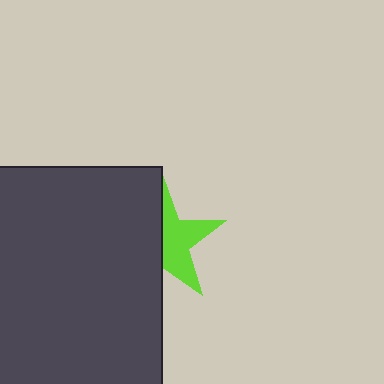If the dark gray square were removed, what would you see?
You would see the complete lime star.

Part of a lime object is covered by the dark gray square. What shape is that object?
It is a star.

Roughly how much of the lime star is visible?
About half of it is visible (roughly 49%).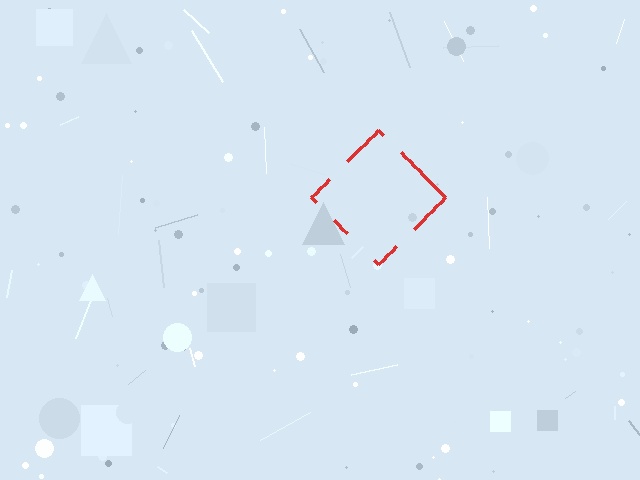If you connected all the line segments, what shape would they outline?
They would outline a diamond.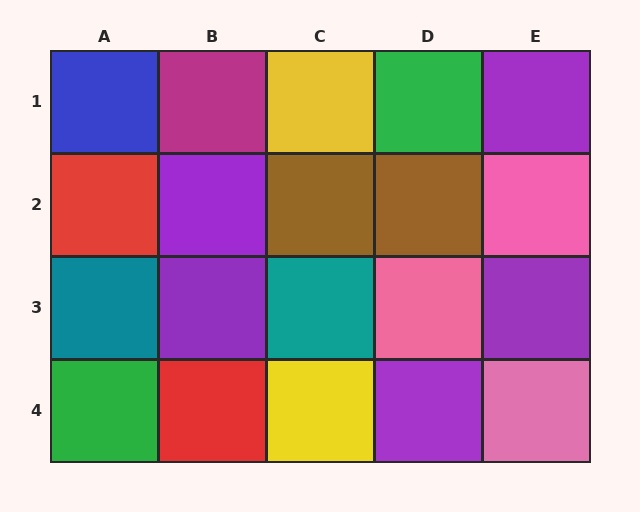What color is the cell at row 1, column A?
Blue.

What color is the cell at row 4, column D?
Purple.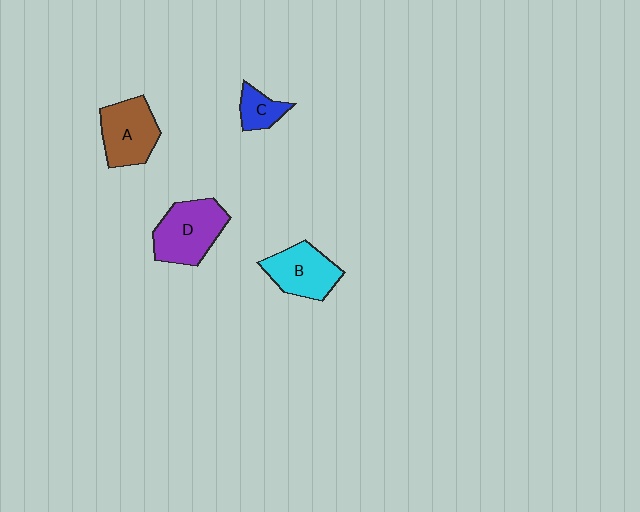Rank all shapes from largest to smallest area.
From largest to smallest: D (purple), A (brown), B (cyan), C (blue).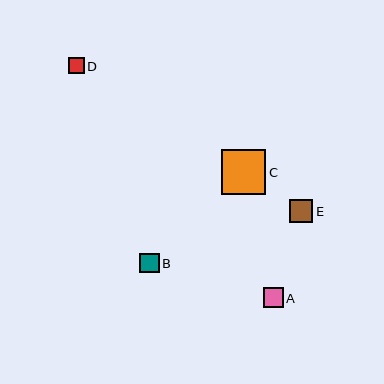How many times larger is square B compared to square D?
Square B is approximately 1.3 times the size of square D.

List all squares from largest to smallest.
From largest to smallest: C, E, A, B, D.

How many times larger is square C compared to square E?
Square C is approximately 1.9 times the size of square E.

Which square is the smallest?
Square D is the smallest with a size of approximately 15 pixels.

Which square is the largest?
Square C is the largest with a size of approximately 45 pixels.